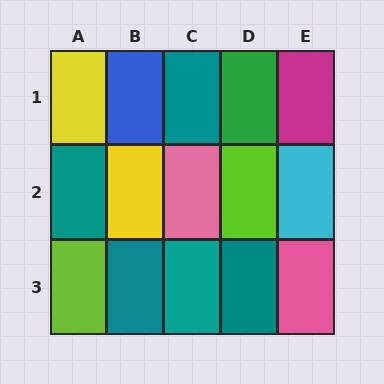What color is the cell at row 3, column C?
Teal.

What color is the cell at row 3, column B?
Teal.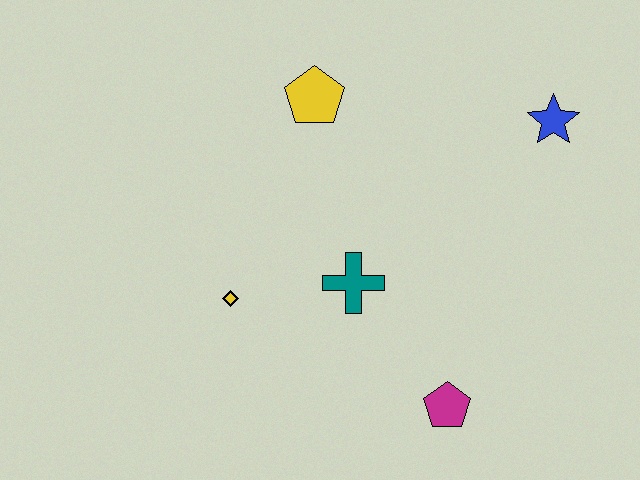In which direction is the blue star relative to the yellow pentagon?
The blue star is to the right of the yellow pentagon.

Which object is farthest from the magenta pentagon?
The yellow pentagon is farthest from the magenta pentagon.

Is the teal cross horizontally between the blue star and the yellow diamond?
Yes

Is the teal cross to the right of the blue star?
No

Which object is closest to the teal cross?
The yellow diamond is closest to the teal cross.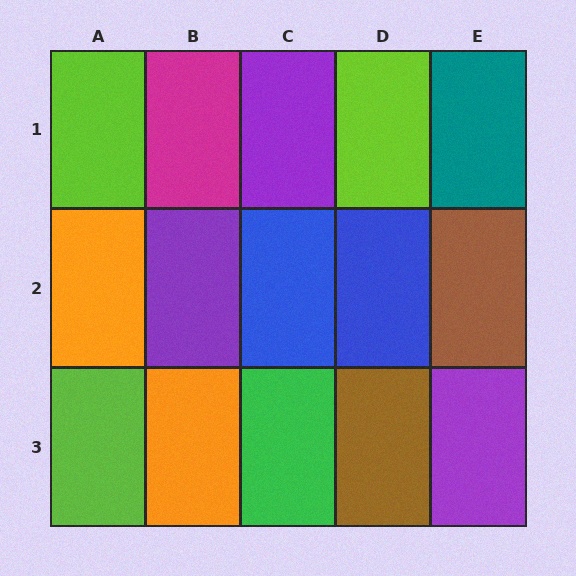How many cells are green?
1 cell is green.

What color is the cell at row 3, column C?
Green.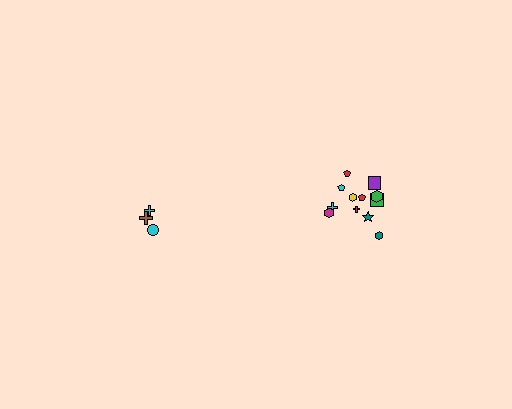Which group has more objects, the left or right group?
The right group.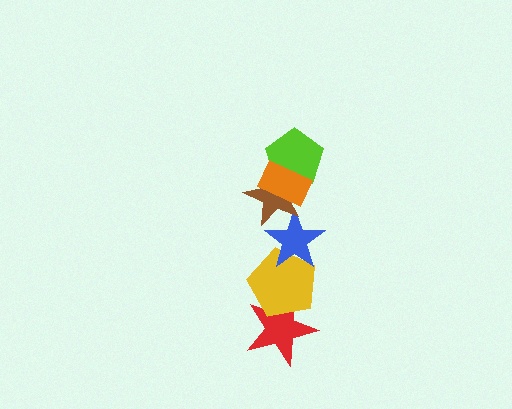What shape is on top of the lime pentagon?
The orange rectangle is on top of the lime pentagon.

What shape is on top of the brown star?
The lime pentagon is on top of the brown star.